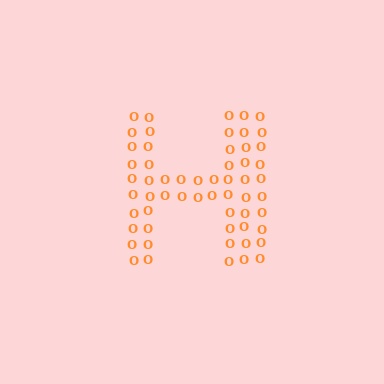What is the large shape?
The large shape is the letter H.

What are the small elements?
The small elements are letter O's.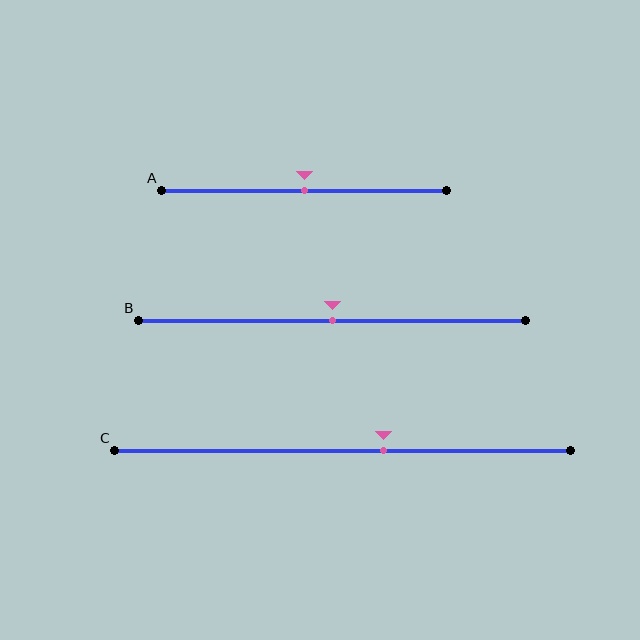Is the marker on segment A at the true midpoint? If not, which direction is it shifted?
Yes, the marker on segment A is at the true midpoint.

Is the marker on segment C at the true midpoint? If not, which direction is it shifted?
No, the marker on segment C is shifted to the right by about 9% of the segment length.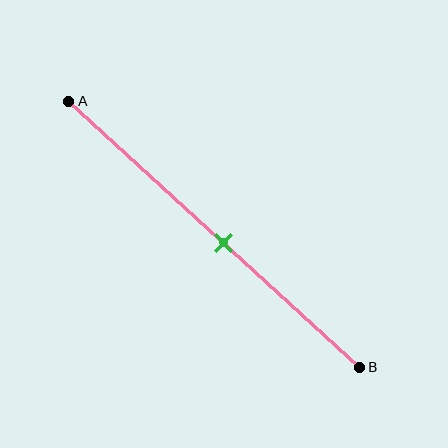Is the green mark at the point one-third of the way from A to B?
No, the mark is at about 55% from A, not at the 33% one-third point.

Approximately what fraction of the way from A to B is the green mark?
The green mark is approximately 55% of the way from A to B.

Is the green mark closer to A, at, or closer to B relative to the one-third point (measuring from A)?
The green mark is closer to point B than the one-third point of segment AB.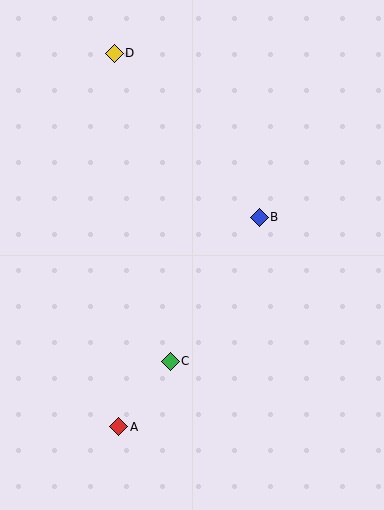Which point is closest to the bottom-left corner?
Point A is closest to the bottom-left corner.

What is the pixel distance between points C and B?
The distance between C and B is 169 pixels.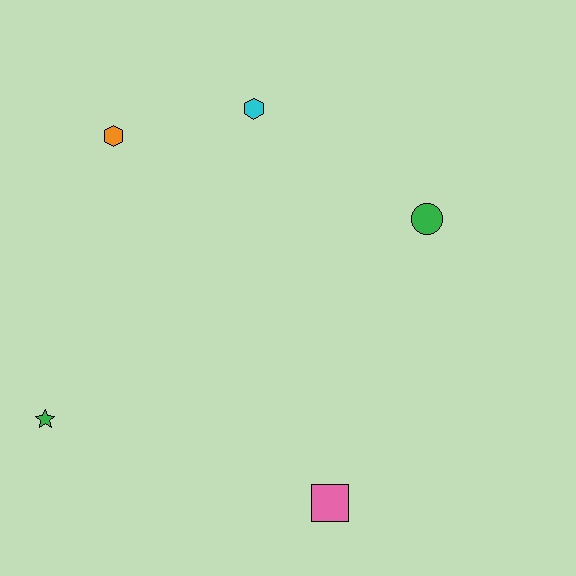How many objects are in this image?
There are 5 objects.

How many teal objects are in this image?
There are no teal objects.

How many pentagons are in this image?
There are no pentagons.